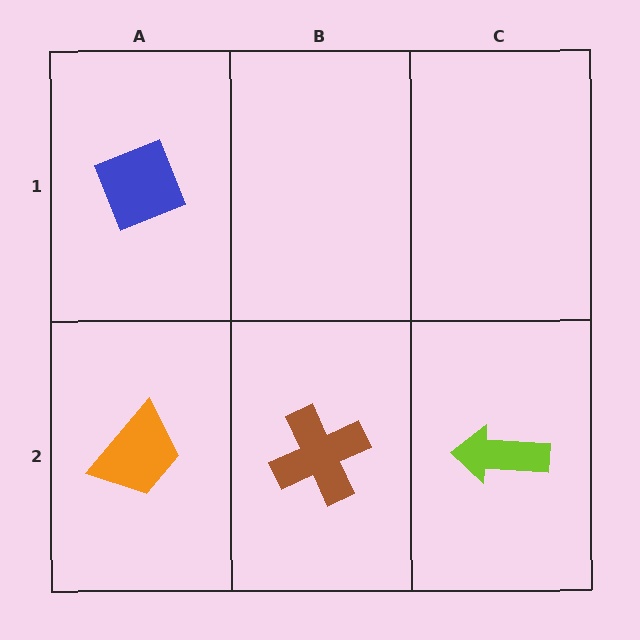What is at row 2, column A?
An orange trapezoid.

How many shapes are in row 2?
3 shapes.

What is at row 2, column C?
A lime arrow.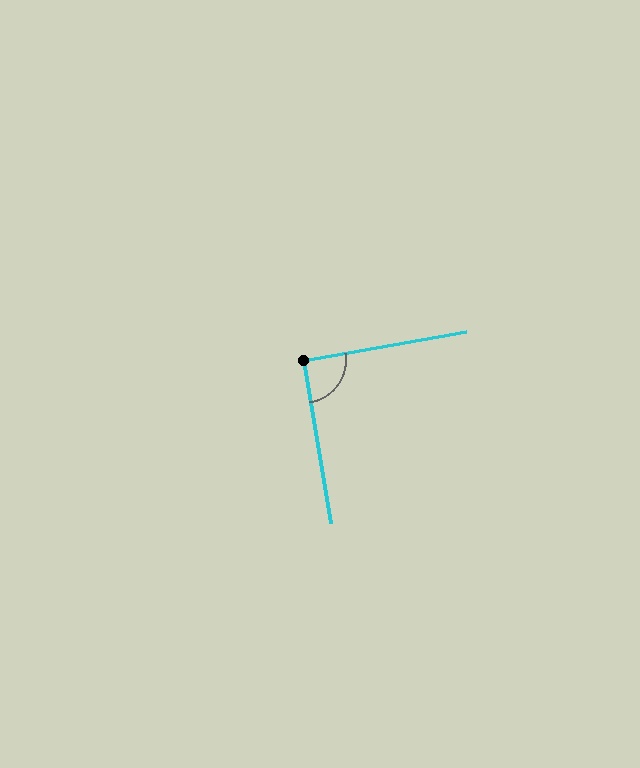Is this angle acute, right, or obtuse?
It is approximately a right angle.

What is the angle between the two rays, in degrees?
Approximately 91 degrees.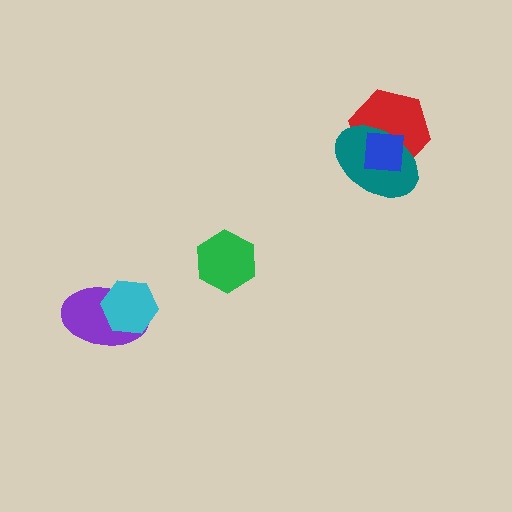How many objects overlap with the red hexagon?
2 objects overlap with the red hexagon.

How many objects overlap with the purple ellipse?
1 object overlaps with the purple ellipse.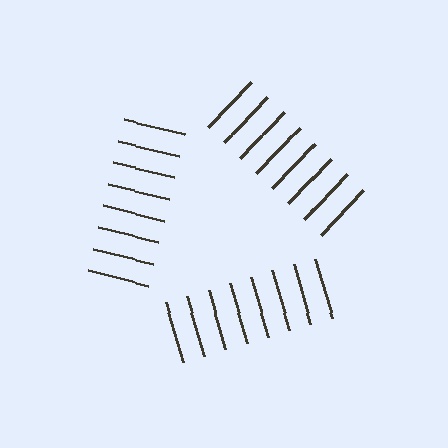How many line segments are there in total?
24 — 8 along each of the 3 edges.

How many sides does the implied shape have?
3 sides — the line-ends trace a triangle.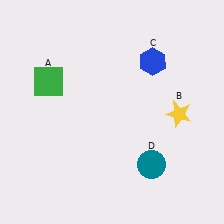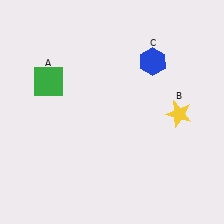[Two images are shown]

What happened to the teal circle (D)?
The teal circle (D) was removed in Image 2. It was in the bottom-right area of Image 1.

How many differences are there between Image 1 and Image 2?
There is 1 difference between the two images.